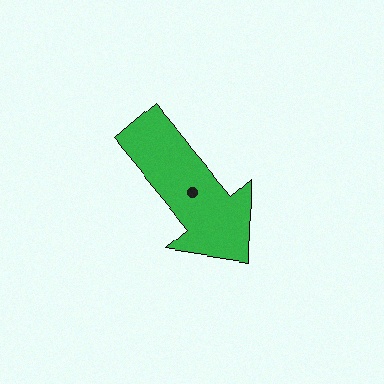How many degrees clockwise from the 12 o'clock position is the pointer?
Approximately 140 degrees.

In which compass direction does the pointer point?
Southeast.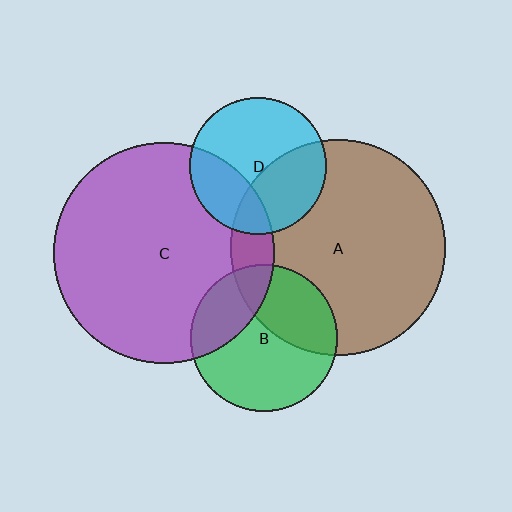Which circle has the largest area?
Circle C (purple).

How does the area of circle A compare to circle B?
Approximately 2.2 times.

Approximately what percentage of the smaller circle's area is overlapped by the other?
Approximately 10%.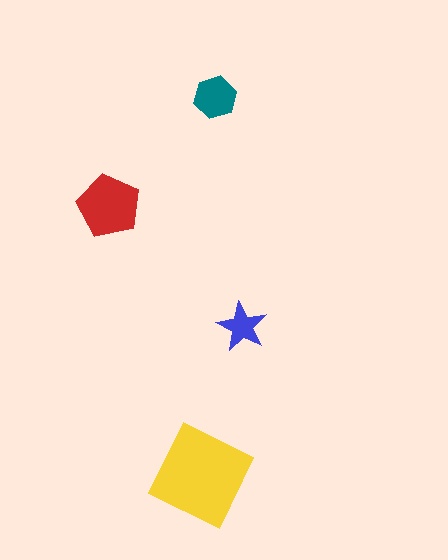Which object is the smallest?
The blue star.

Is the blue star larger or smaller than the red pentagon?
Smaller.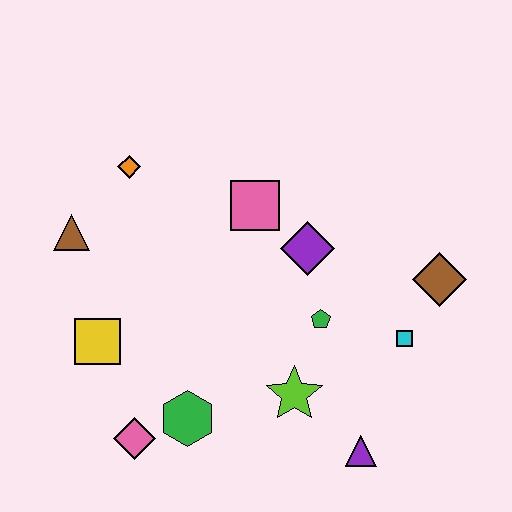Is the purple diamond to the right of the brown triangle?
Yes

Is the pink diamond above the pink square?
No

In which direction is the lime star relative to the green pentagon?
The lime star is below the green pentagon.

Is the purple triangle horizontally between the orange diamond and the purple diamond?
No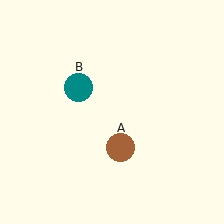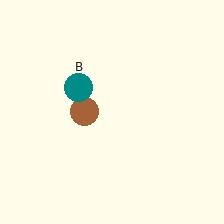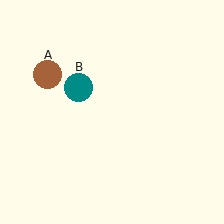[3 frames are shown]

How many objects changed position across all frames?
1 object changed position: brown circle (object A).